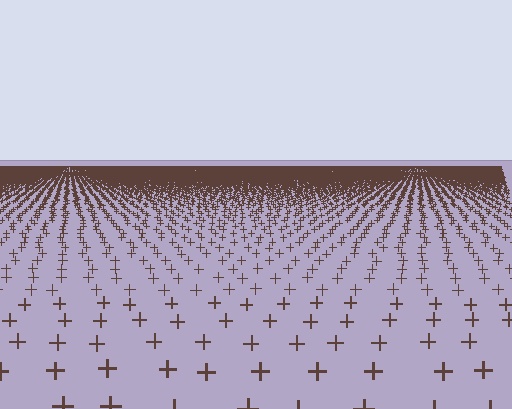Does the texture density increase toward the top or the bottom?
Density increases toward the top.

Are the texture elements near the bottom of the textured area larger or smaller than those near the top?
Larger. Near the bottom, elements are closer to the viewer and appear at a bigger on-screen size.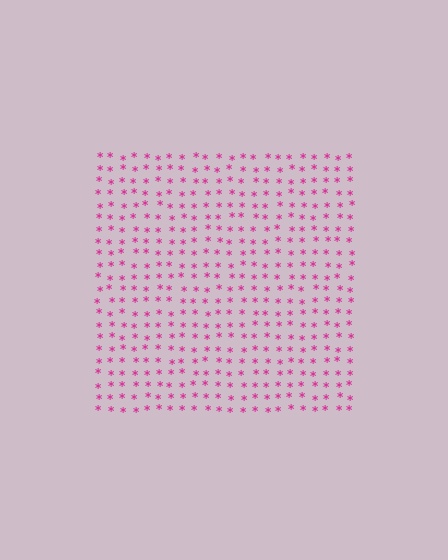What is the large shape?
The large shape is a square.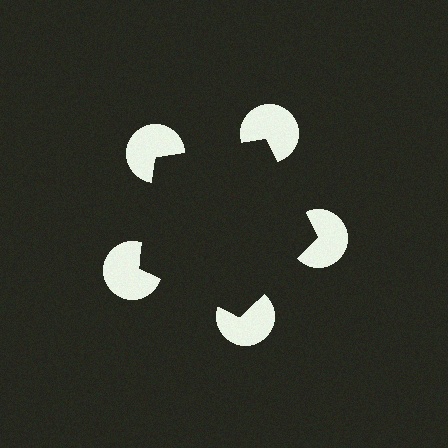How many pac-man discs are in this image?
There are 5 — one at each vertex of the illusory pentagon.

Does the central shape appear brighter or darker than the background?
It typically appears slightly darker than the background, even though no actual brightness change is drawn.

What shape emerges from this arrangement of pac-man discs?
An illusory pentagon — its edges are inferred from the aligned wedge cuts in the pac-man discs, not physically drawn.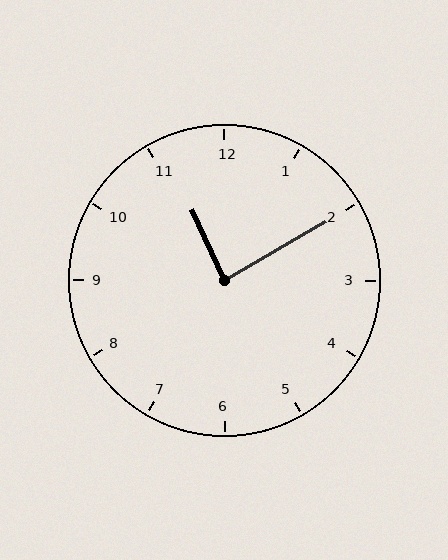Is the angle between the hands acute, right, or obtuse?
It is right.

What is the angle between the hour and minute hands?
Approximately 85 degrees.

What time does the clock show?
11:10.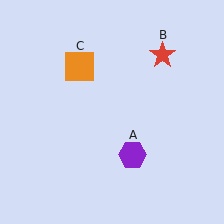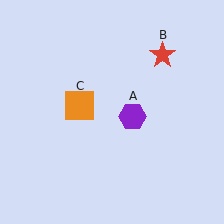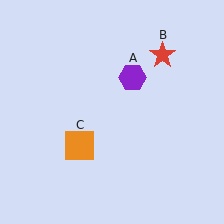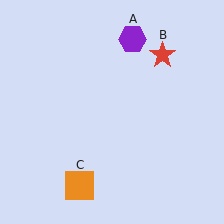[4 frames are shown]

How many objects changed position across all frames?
2 objects changed position: purple hexagon (object A), orange square (object C).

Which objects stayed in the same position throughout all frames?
Red star (object B) remained stationary.